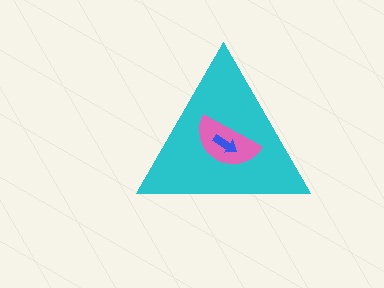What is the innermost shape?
The blue arrow.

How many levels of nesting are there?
3.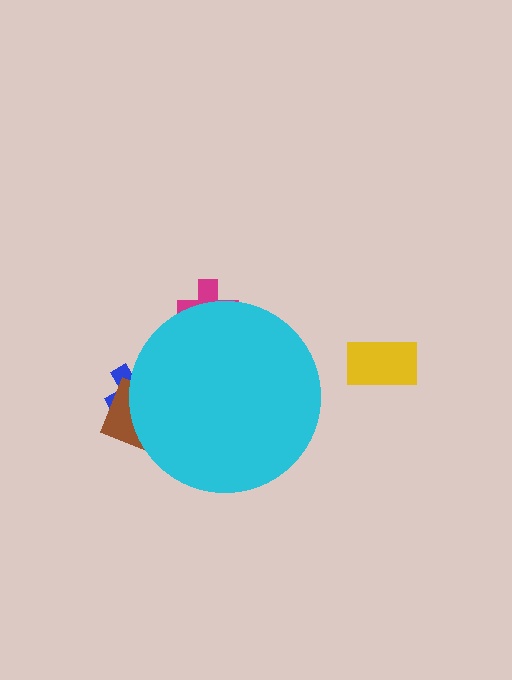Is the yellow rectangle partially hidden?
No, the yellow rectangle is fully visible.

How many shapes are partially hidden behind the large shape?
3 shapes are partially hidden.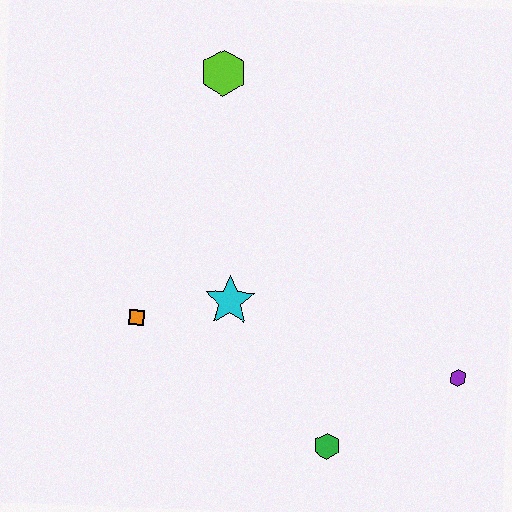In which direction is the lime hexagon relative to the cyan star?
The lime hexagon is above the cyan star.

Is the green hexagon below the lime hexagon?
Yes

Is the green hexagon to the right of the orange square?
Yes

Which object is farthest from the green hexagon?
The lime hexagon is farthest from the green hexagon.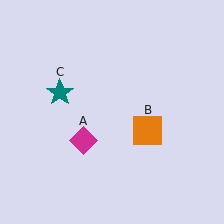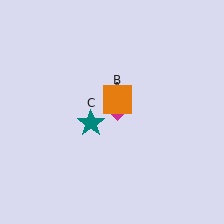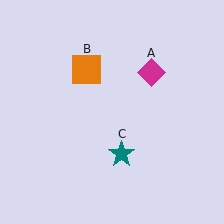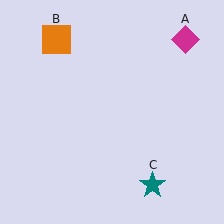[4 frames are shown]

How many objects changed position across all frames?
3 objects changed position: magenta diamond (object A), orange square (object B), teal star (object C).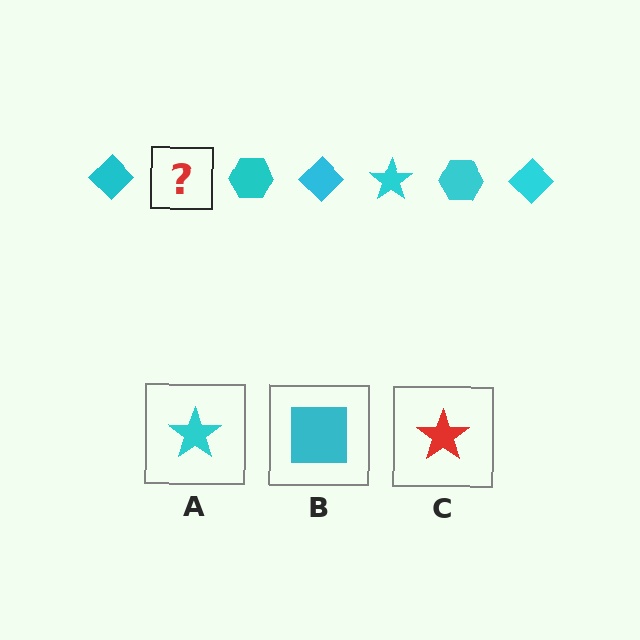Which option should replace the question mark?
Option A.